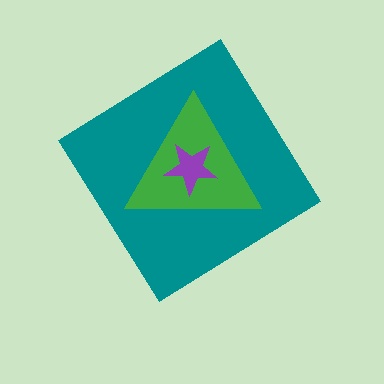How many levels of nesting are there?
3.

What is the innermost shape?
The purple star.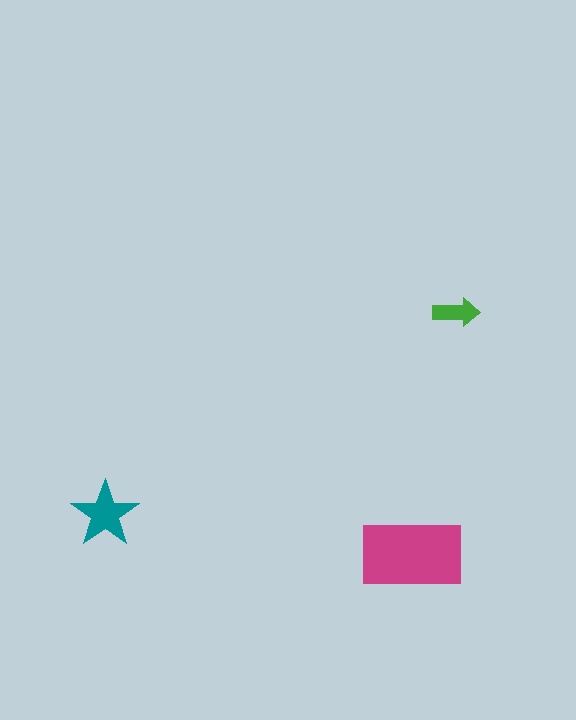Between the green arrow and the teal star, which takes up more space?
The teal star.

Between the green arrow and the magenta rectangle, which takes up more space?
The magenta rectangle.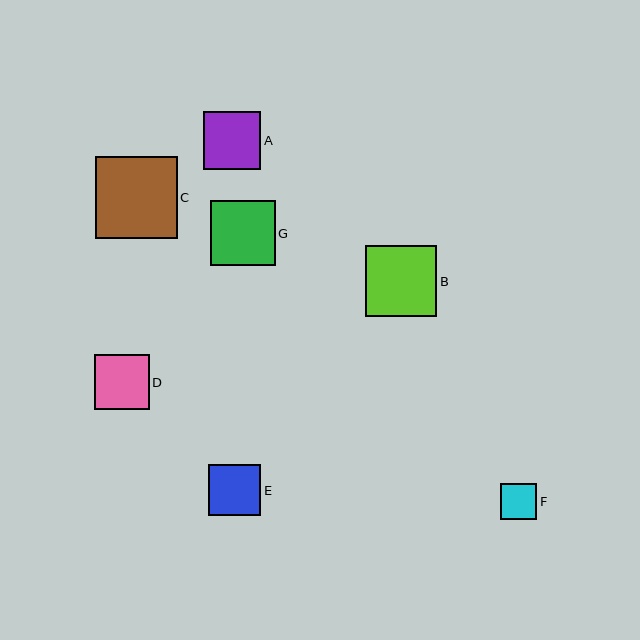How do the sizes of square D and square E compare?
Square D and square E are approximately the same size.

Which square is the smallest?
Square F is the smallest with a size of approximately 36 pixels.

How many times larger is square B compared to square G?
Square B is approximately 1.1 times the size of square G.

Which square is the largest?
Square C is the largest with a size of approximately 82 pixels.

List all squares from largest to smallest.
From largest to smallest: C, B, G, A, D, E, F.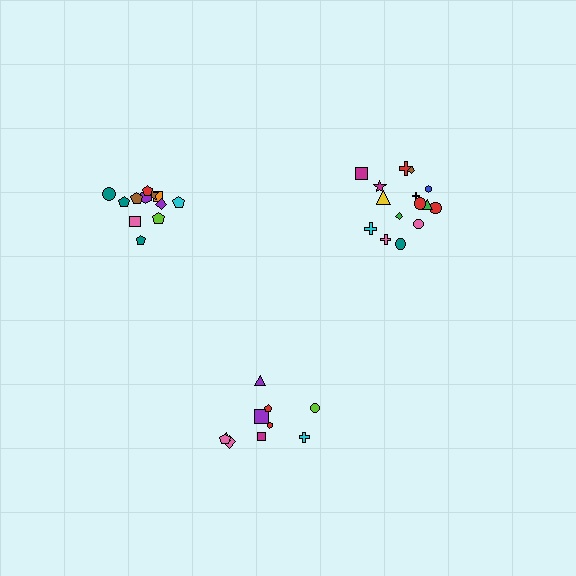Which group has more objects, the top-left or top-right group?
The top-right group.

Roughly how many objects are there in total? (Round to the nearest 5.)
Roughly 35 objects in total.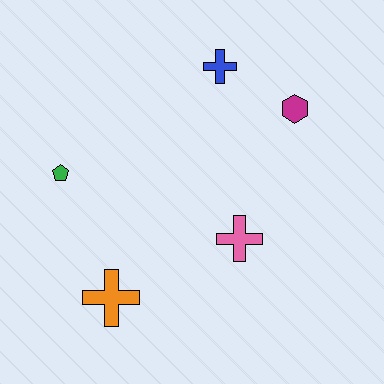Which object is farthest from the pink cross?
The green pentagon is farthest from the pink cross.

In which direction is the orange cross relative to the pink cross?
The orange cross is to the left of the pink cross.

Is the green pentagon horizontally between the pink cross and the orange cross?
No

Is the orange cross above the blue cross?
No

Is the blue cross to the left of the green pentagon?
No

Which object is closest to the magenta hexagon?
The blue cross is closest to the magenta hexagon.